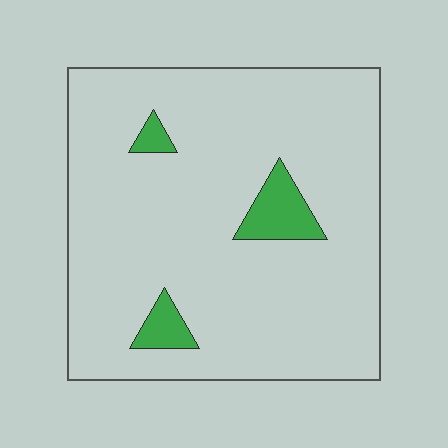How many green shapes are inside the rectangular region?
3.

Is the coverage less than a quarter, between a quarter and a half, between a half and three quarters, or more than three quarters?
Less than a quarter.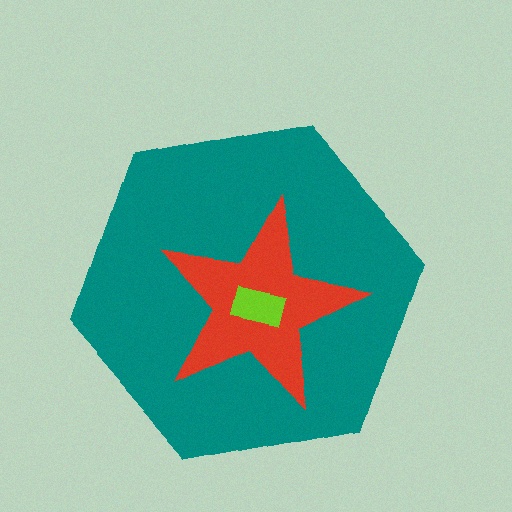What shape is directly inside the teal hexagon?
The red star.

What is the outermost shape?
The teal hexagon.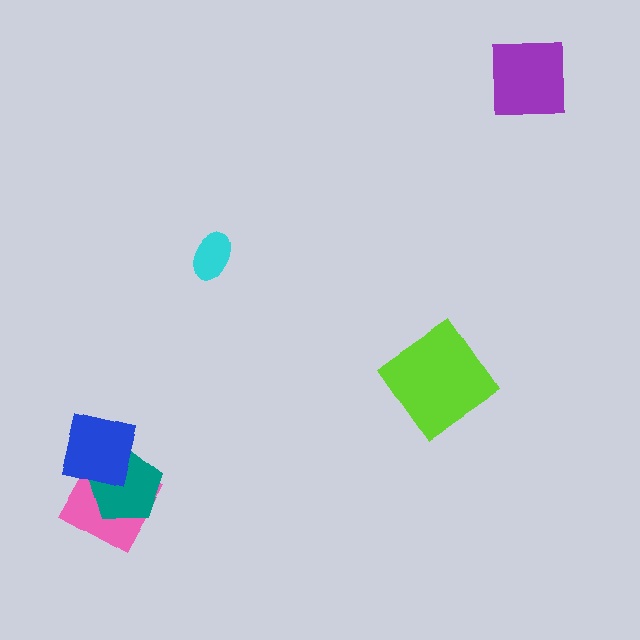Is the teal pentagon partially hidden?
Yes, it is partially covered by another shape.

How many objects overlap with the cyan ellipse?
0 objects overlap with the cyan ellipse.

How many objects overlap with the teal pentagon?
2 objects overlap with the teal pentagon.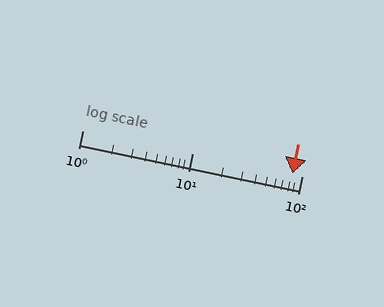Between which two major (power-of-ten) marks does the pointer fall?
The pointer is between 10 and 100.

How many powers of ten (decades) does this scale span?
The scale spans 2 decades, from 1 to 100.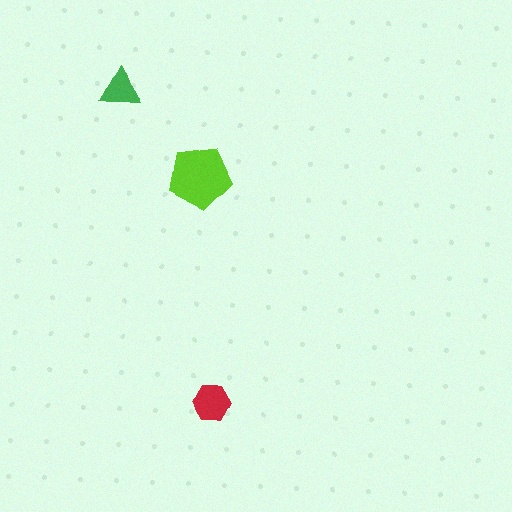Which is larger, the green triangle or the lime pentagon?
The lime pentagon.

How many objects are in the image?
There are 3 objects in the image.